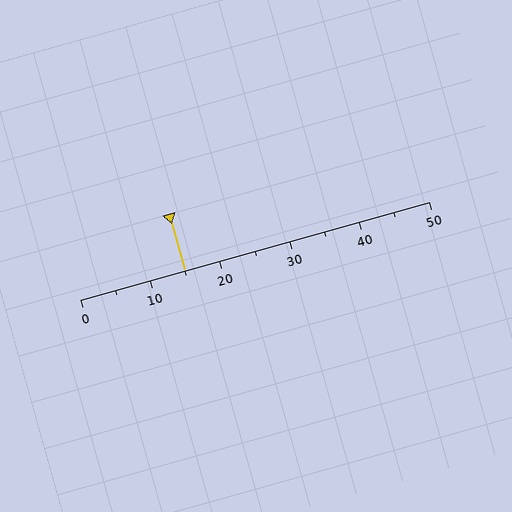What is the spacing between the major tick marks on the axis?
The major ticks are spaced 10 apart.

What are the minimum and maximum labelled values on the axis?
The axis runs from 0 to 50.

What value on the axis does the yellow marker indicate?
The marker indicates approximately 15.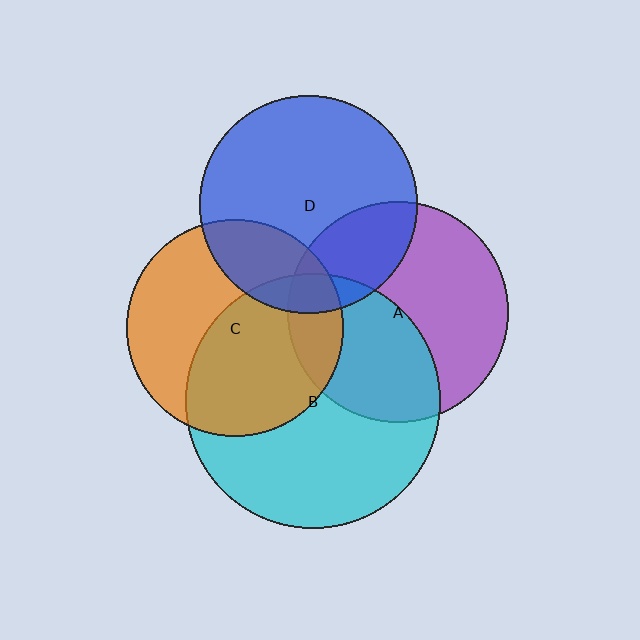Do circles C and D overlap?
Yes.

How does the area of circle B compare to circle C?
Approximately 1.4 times.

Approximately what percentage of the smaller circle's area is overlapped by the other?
Approximately 25%.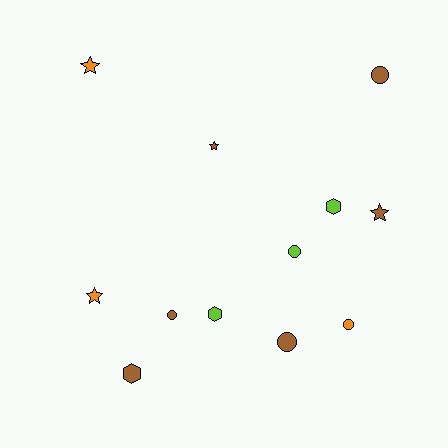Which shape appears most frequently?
Circle, with 5 objects.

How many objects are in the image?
There are 12 objects.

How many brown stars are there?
There are 2 brown stars.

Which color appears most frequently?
Brown, with 6 objects.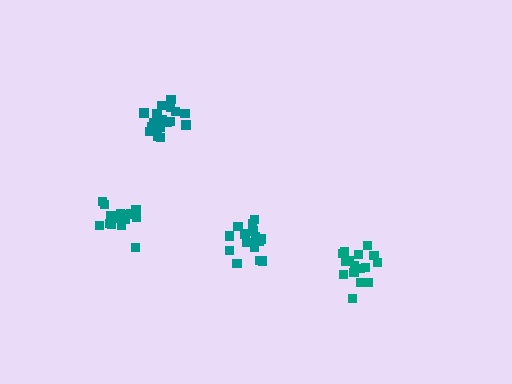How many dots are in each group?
Group 1: 17 dots, Group 2: 19 dots, Group 3: 17 dots, Group 4: 18 dots (71 total).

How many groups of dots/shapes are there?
There are 4 groups.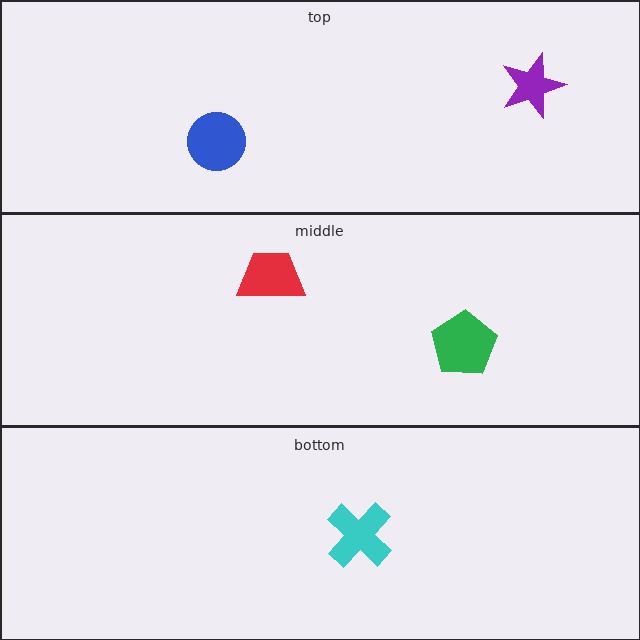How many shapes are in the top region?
2.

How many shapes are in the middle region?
2.